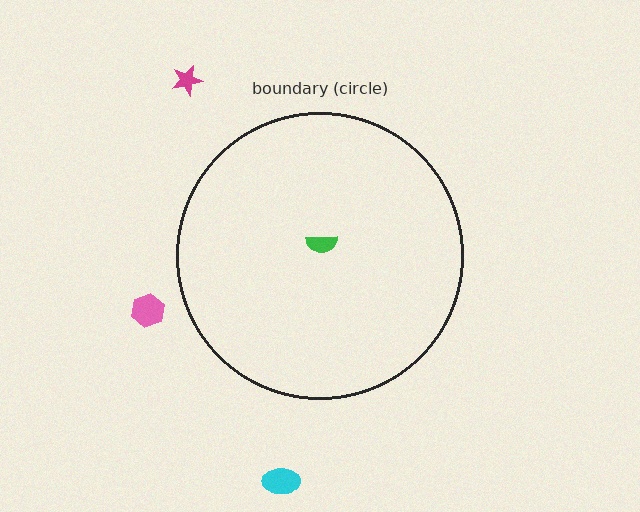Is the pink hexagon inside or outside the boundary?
Outside.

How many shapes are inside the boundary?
1 inside, 3 outside.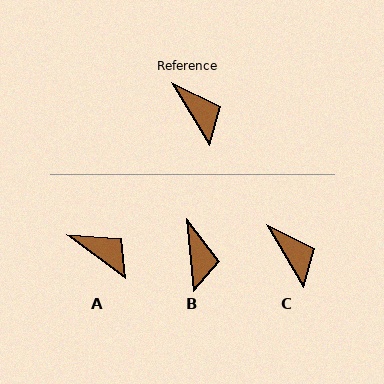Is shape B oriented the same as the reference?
No, it is off by about 25 degrees.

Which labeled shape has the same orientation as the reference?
C.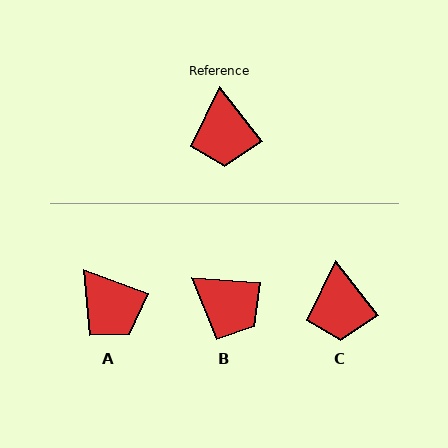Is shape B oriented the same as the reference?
No, it is off by about 48 degrees.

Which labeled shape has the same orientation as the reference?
C.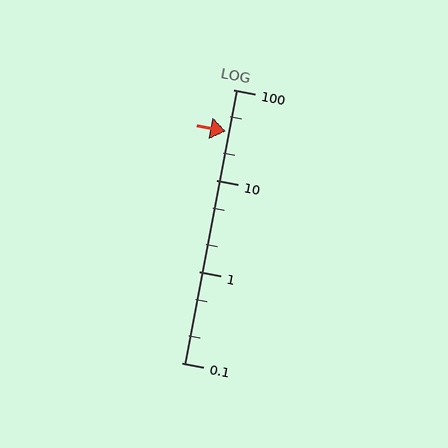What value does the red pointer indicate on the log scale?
The pointer indicates approximately 35.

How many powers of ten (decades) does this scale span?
The scale spans 3 decades, from 0.1 to 100.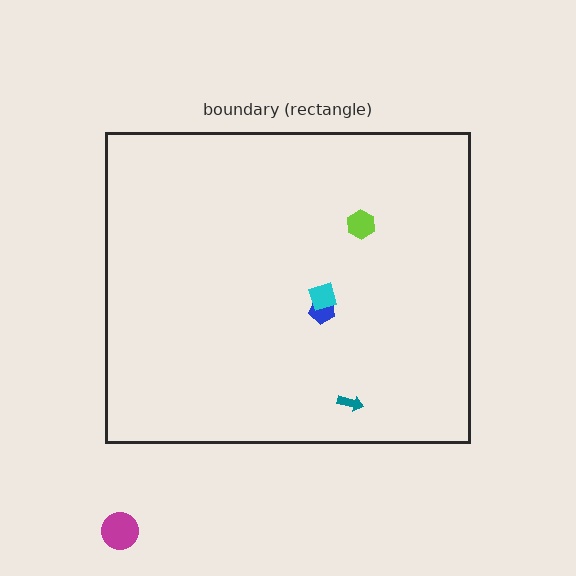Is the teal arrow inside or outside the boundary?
Inside.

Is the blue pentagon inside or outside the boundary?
Inside.